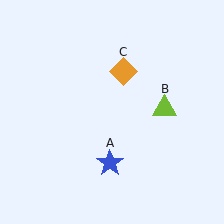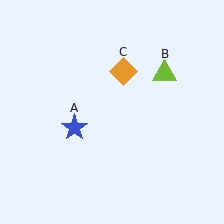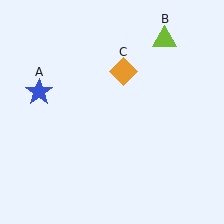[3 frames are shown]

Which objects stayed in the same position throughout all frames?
Orange diamond (object C) remained stationary.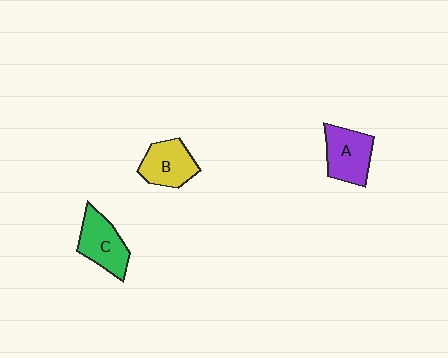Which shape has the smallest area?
Shape B (yellow).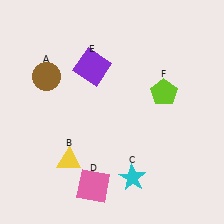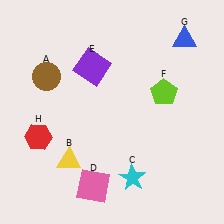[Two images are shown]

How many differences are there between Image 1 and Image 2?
There are 2 differences between the two images.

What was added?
A blue triangle (G), a red hexagon (H) were added in Image 2.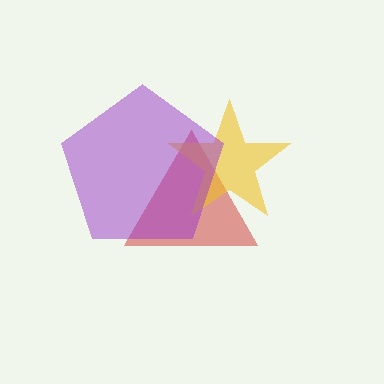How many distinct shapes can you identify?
There are 3 distinct shapes: a red triangle, a yellow star, a purple pentagon.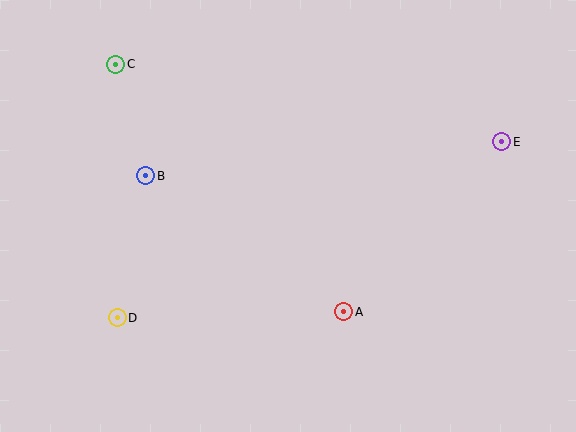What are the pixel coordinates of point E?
Point E is at (502, 142).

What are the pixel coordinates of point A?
Point A is at (344, 312).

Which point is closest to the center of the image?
Point A at (344, 312) is closest to the center.